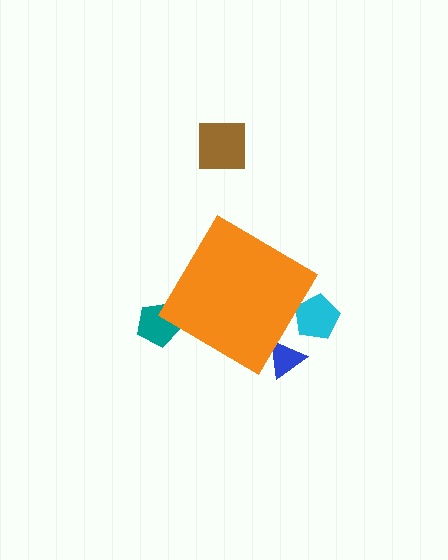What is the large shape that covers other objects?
An orange diamond.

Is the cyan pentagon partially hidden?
Yes, the cyan pentagon is partially hidden behind the orange diamond.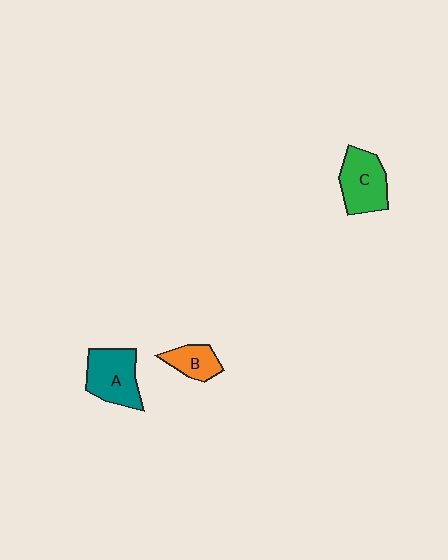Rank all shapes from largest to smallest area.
From largest to smallest: A (teal), C (green), B (orange).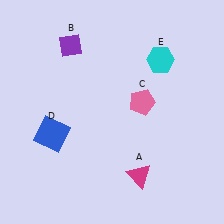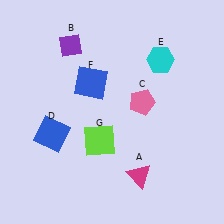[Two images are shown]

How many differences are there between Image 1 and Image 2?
There are 2 differences between the two images.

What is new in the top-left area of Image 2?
A blue square (F) was added in the top-left area of Image 2.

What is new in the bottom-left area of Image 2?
A lime square (G) was added in the bottom-left area of Image 2.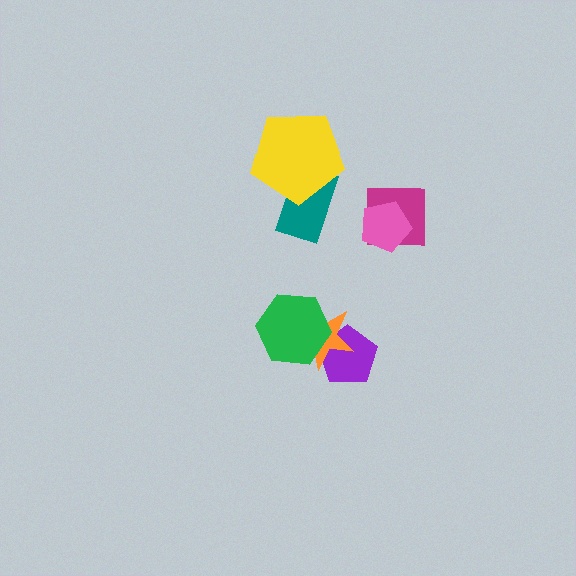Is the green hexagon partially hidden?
No, no other shape covers it.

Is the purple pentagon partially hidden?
Yes, it is partially covered by another shape.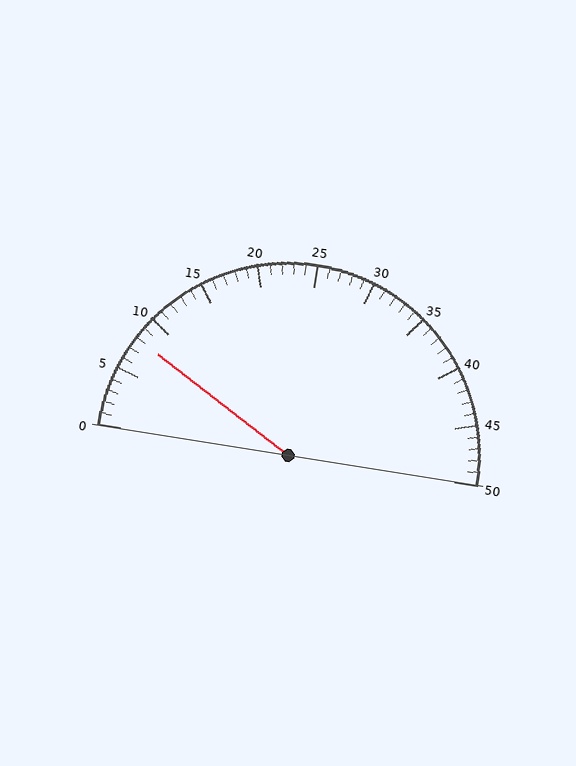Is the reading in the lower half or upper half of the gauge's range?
The reading is in the lower half of the range (0 to 50).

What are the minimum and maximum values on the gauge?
The gauge ranges from 0 to 50.